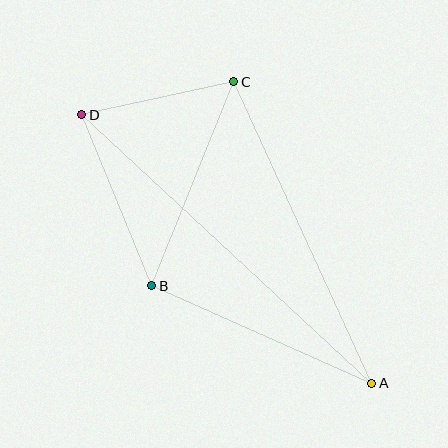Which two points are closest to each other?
Points C and D are closest to each other.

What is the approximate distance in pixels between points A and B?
The distance between A and B is approximately 241 pixels.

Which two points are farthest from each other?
Points A and D are farthest from each other.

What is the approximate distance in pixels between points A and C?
The distance between A and C is approximately 332 pixels.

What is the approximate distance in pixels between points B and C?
The distance between B and C is approximately 220 pixels.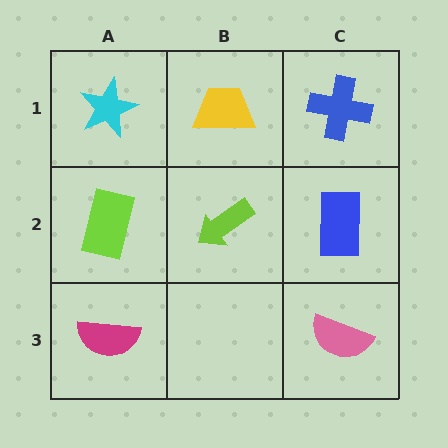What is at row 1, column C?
A blue cross.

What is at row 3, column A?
A magenta semicircle.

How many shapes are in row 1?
3 shapes.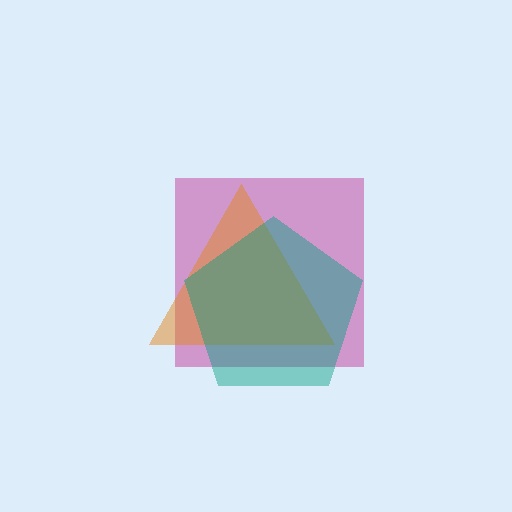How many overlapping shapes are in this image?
There are 3 overlapping shapes in the image.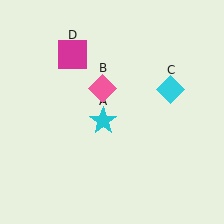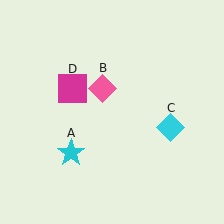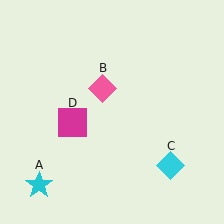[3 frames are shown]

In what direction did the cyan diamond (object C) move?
The cyan diamond (object C) moved down.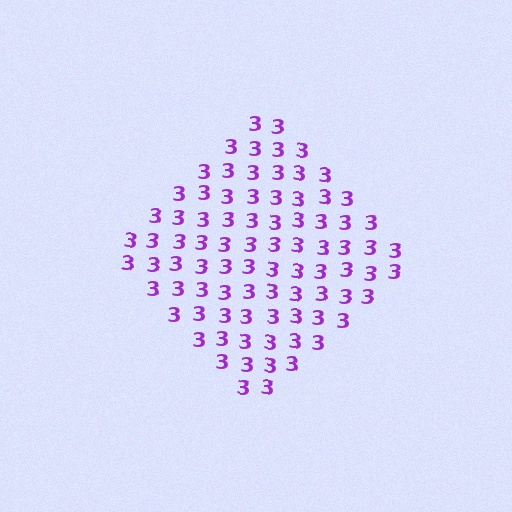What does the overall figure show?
The overall figure shows a diamond.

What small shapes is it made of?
It is made of small digit 3's.